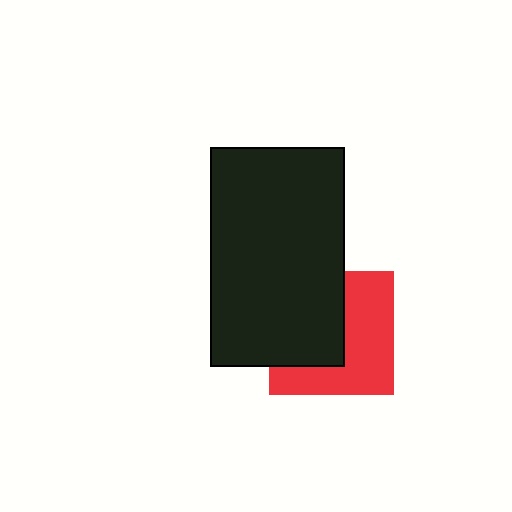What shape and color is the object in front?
The object in front is a black rectangle.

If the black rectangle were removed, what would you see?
You would see the complete red square.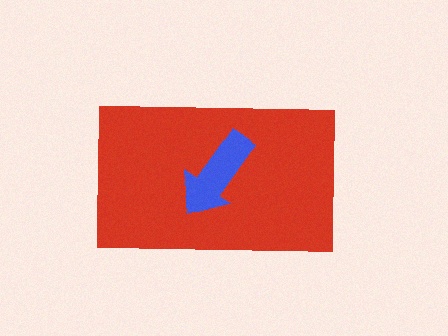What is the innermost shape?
The blue arrow.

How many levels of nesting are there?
2.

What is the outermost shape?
The red rectangle.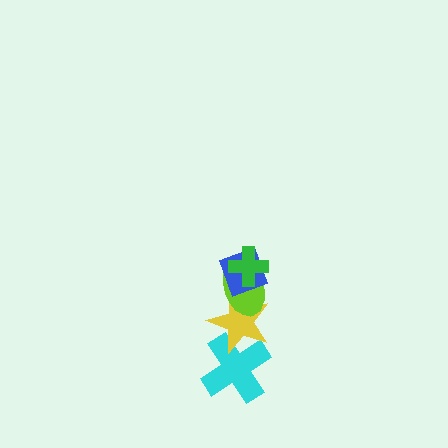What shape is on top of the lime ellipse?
The blue diamond is on top of the lime ellipse.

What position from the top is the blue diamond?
The blue diamond is 2nd from the top.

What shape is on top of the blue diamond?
The green cross is on top of the blue diamond.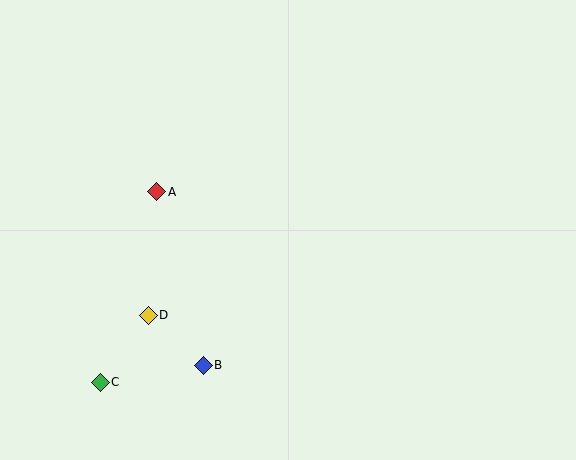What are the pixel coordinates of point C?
Point C is at (100, 382).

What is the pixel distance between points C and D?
The distance between C and D is 83 pixels.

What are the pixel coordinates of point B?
Point B is at (203, 365).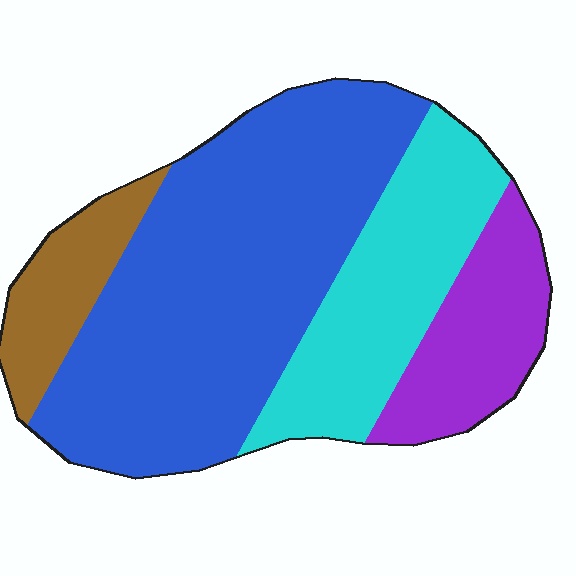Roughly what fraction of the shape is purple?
Purple takes up less than a quarter of the shape.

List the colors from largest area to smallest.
From largest to smallest: blue, cyan, purple, brown.